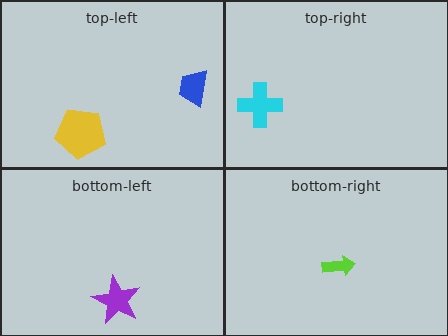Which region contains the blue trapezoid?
The top-left region.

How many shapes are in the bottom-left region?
1.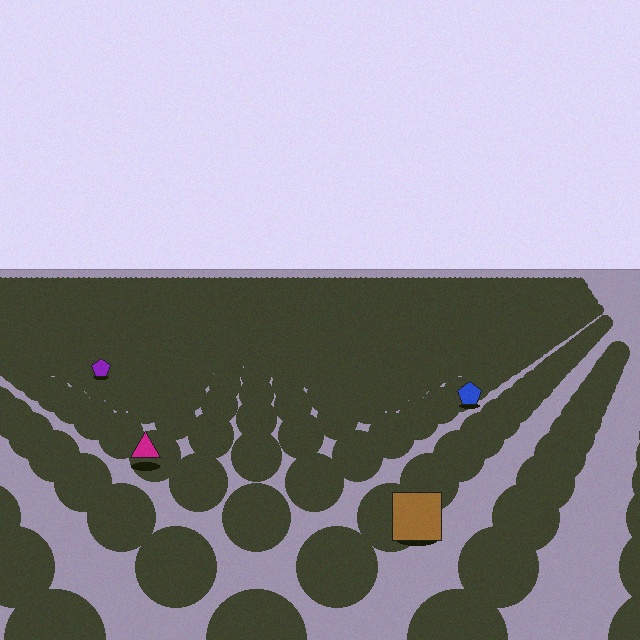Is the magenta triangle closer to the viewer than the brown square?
No. The brown square is closer — you can tell from the texture gradient: the ground texture is coarser near it.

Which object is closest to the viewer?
The brown square is closest. The texture marks near it are larger and more spread out.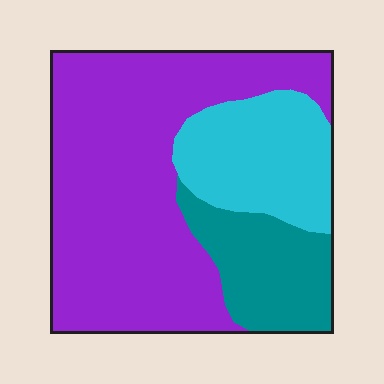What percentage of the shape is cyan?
Cyan takes up about one fifth (1/5) of the shape.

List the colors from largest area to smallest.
From largest to smallest: purple, cyan, teal.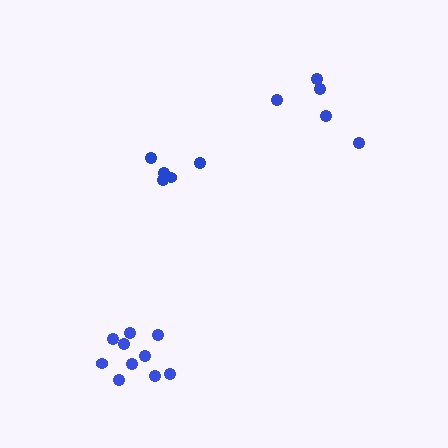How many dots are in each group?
Group 1: 10 dots, Group 2: 5 dots, Group 3: 5 dots (20 total).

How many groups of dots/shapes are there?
There are 3 groups.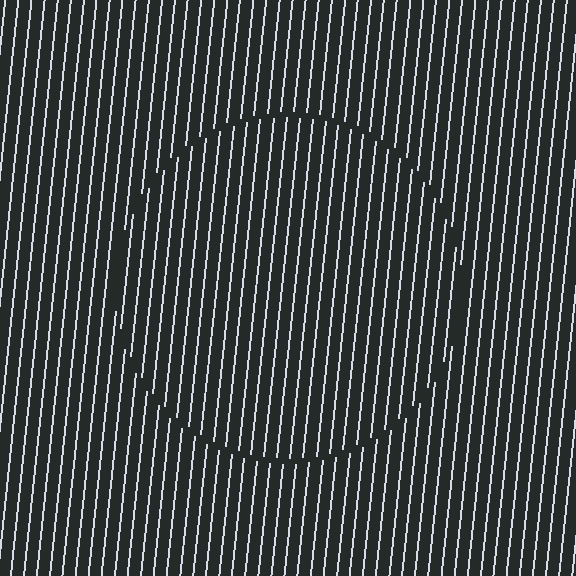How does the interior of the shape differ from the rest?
The interior of the shape contains the same grating, shifted by half a period — the contour is defined by the phase discontinuity where line-ends from the inner and outer gratings abut.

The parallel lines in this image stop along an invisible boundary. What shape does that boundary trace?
An illusory circle. The interior of the shape contains the same grating, shifted by half a period — the contour is defined by the phase discontinuity where line-ends from the inner and outer gratings abut.